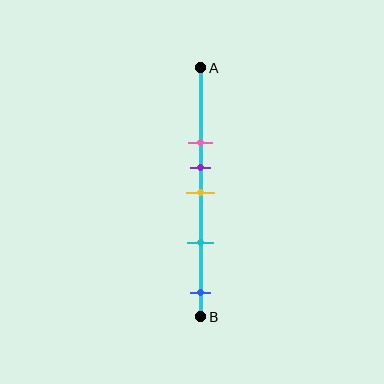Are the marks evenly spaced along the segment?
No, the marks are not evenly spaced.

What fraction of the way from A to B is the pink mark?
The pink mark is approximately 30% (0.3) of the way from A to B.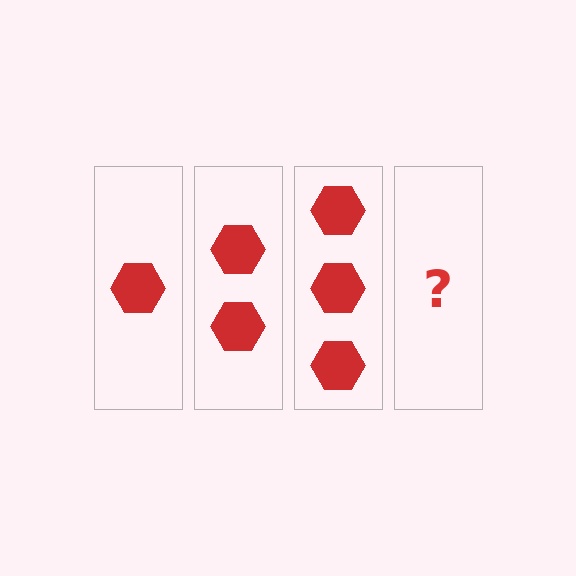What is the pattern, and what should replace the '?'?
The pattern is that each step adds one more hexagon. The '?' should be 4 hexagons.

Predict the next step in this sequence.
The next step is 4 hexagons.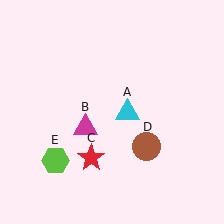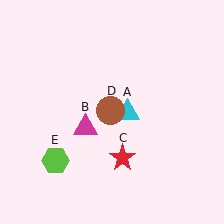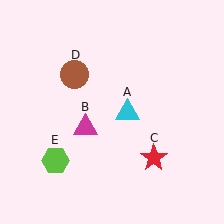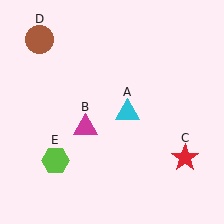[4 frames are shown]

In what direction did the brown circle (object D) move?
The brown circle (object D) moved up and to the left.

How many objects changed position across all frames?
2 objects changed position: red star (object C), brown circle (object D).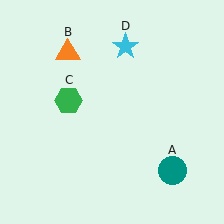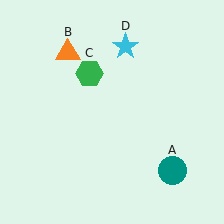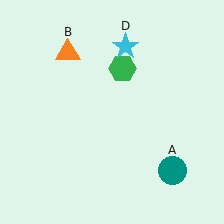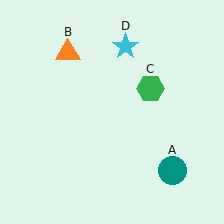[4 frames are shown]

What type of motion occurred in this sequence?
The green hexagon (object C) rotated clockwise around the center of the scene.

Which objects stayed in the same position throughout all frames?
Teal circle (object A) and orange triangle (object B) and cyan star (object D) remained stationary.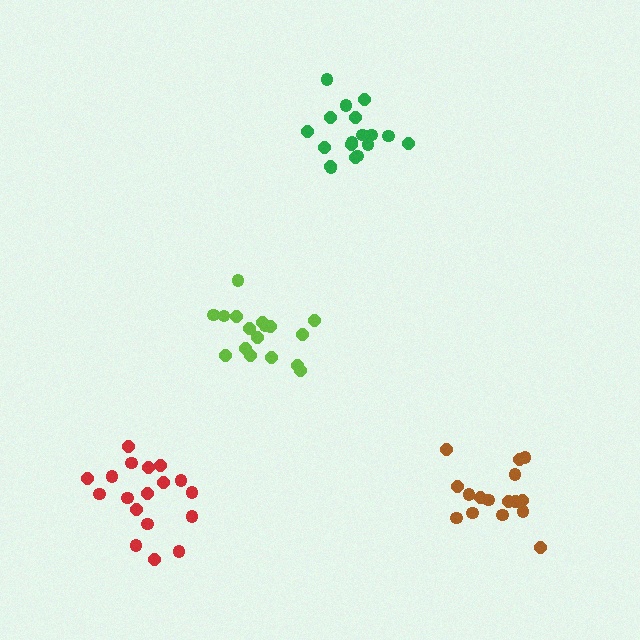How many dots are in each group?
Group 1: 18 dots, Group 2: 18 dots, Group 3: 17 dots, Group 4: 16 dots (69 total).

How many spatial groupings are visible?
There are 4 spatial groupings.